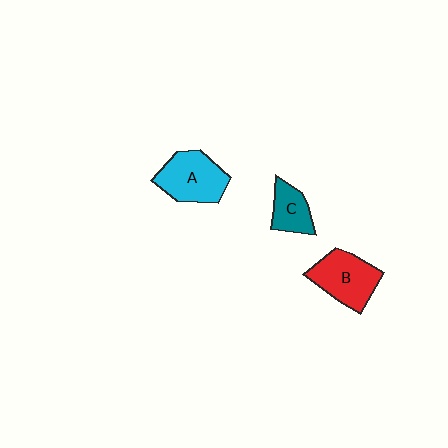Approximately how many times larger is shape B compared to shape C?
Approximately 1.7 times.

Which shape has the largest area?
Shape A (cyan).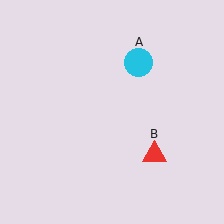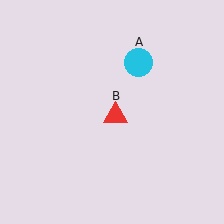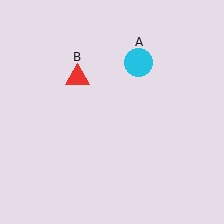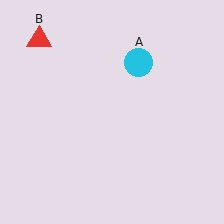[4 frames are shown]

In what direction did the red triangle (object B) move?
The red triangle (object B) moved up and to the left.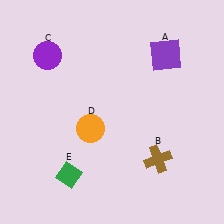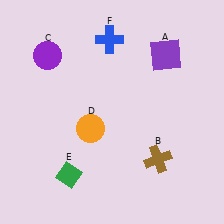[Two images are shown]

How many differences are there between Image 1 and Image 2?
There is 1 difference between the two images.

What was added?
A blue cross (F) was added in Image 2.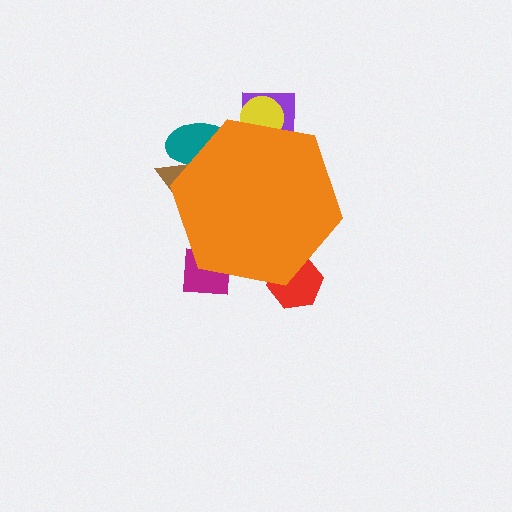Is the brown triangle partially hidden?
Yes, the brown triangle is partially hidden behind the orange hexagon.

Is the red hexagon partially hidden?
Yes, the red hexagon is partially hidden behind the orange hexagon.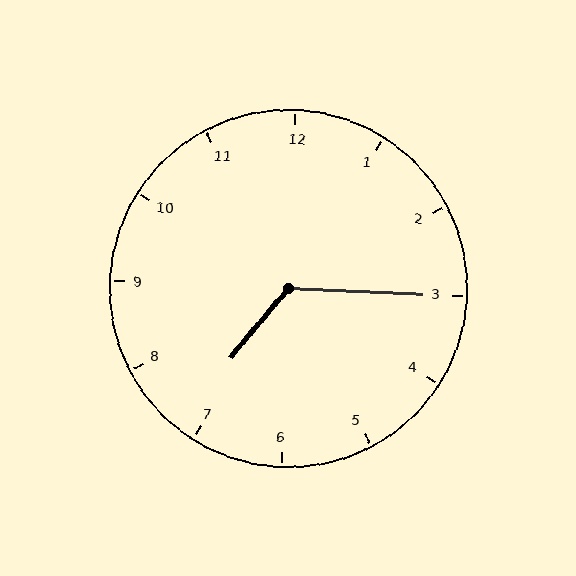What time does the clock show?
7:15.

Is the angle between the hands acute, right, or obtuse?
It is obtuse.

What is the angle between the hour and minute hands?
Approximately 128 degrees.